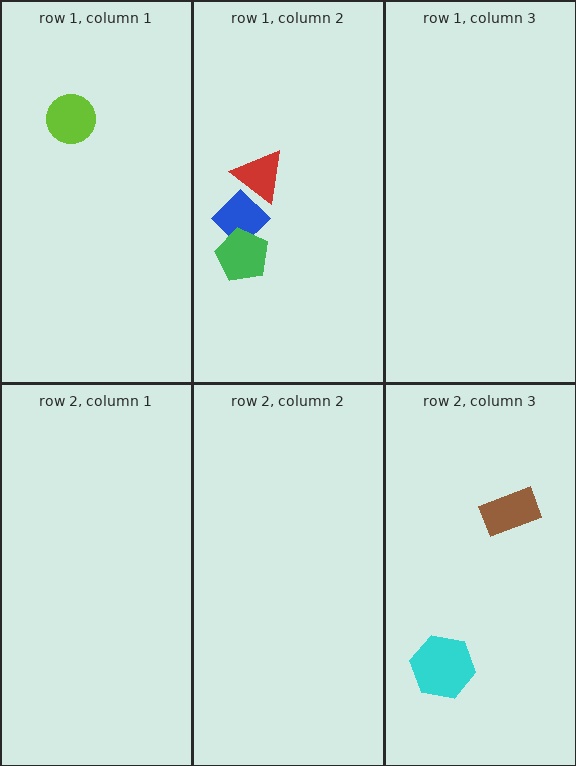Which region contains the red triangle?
The row 1, column 2 region.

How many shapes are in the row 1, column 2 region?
3.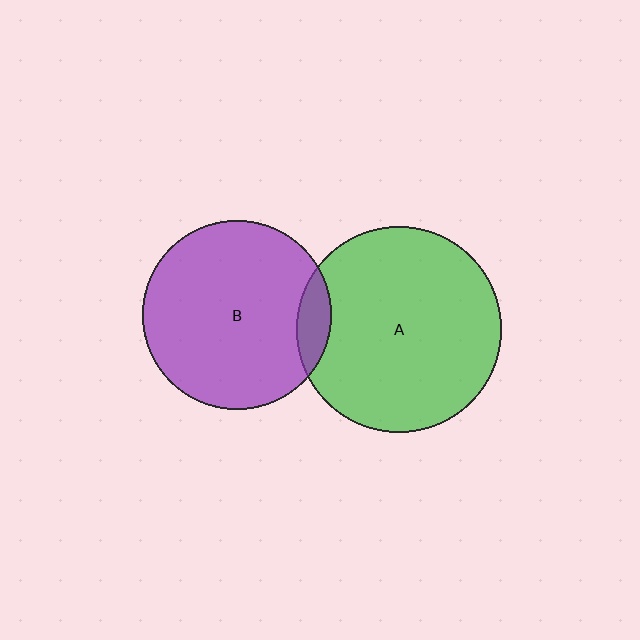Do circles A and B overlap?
Yes.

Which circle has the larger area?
Circle A (green).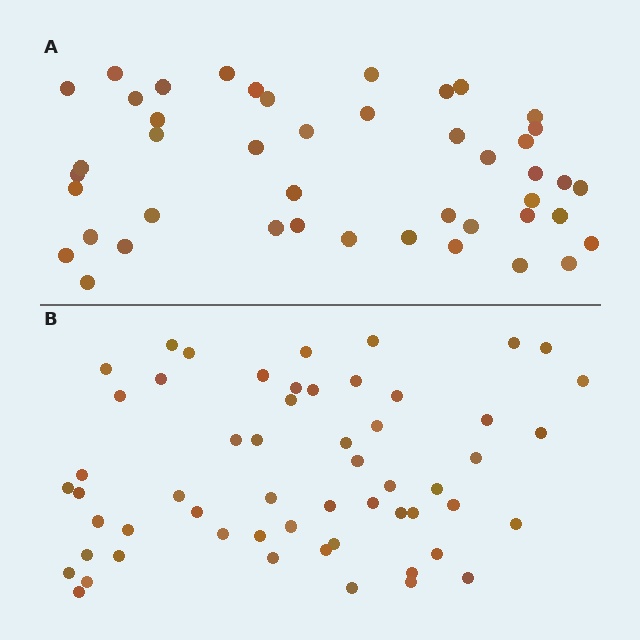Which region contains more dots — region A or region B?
Region B (the bottom region) has more dots.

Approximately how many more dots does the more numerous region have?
Region B has roughly 12 or so more dots than region A.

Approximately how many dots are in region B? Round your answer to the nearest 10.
About 60 dots. (The exact count is 56, which rounds to 60.)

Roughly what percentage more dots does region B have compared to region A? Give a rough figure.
About 25% more.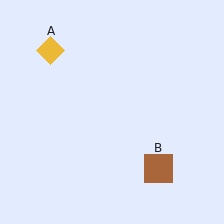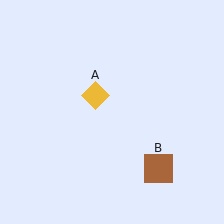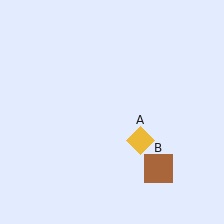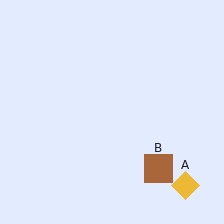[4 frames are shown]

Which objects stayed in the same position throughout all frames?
Brown square (object B) remained stationary.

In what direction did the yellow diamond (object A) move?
The yellow diamond (object A) moved down and to the right.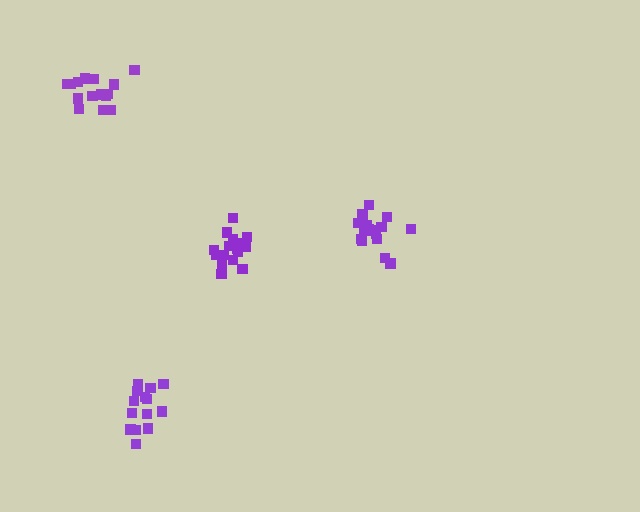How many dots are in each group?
Group 1: 16 dots, Group 2: 17 dots, Group 3: 14 dots, Group 4: 15 dots (62 total).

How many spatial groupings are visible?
There are 4 spatial groupings.